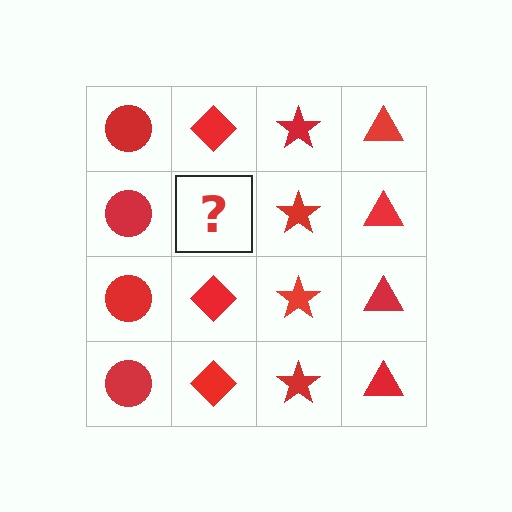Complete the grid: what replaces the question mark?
The question mark should be replaced with a red diamond.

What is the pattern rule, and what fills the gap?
The rule is that each column has a consistent shape. The gap should be filled with a red diamond.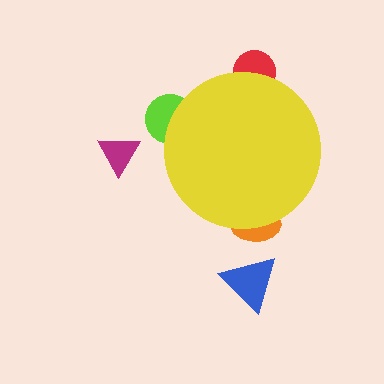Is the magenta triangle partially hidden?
No, the magenta triangle is fully visible.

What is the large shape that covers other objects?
A yellow circle.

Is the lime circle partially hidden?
Yes, the lime circle is partially hidden behind the yellow circle.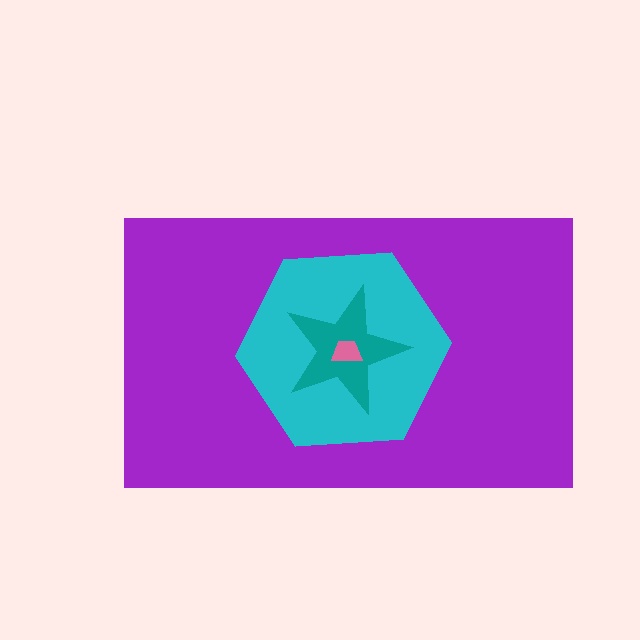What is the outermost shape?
The purple rectangle.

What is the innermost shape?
The pink trapezoid.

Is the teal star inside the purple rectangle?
Yes.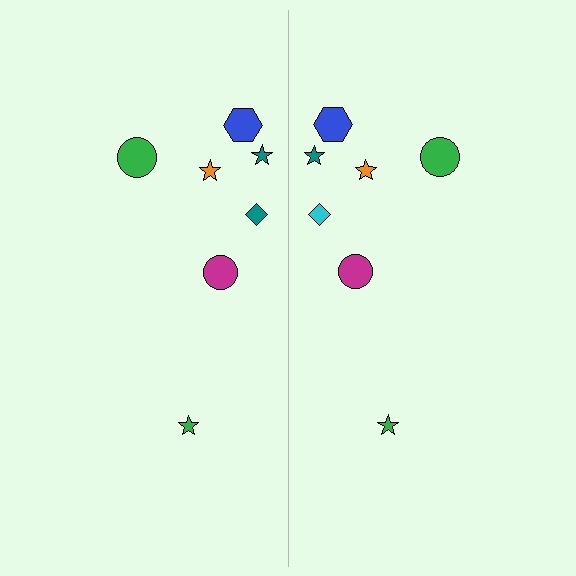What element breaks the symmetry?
The cyan diamond on the right side breaks the symmetry — its mirror counterpart is teal.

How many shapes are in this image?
There are 14 shapes in this image.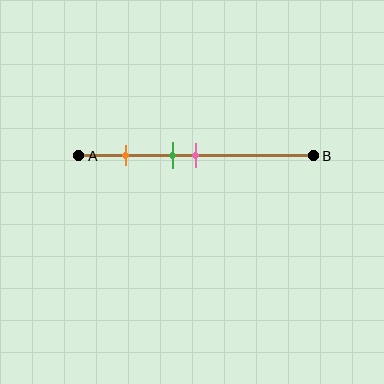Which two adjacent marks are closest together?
The green and pink marks are the closest adjacent pair.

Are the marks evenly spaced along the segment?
No, the marks are not evenly spaced.